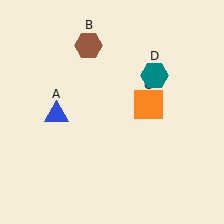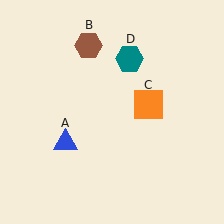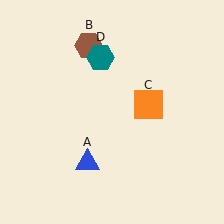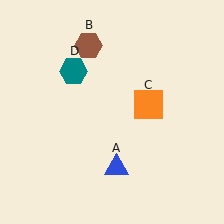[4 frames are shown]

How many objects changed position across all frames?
2 objects changed position: blue triangle (object A), teal hexagon (object D).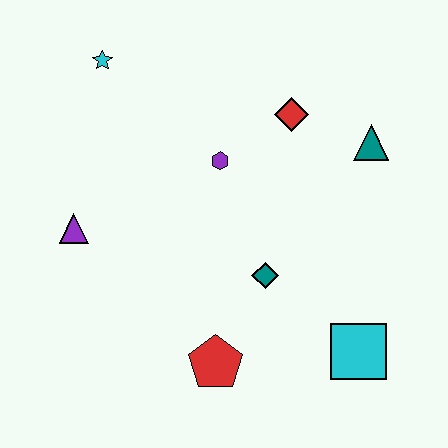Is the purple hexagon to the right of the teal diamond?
No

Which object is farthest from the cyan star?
The cyan square is farthest from the cyan star.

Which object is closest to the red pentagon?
The teal diamond is closest to the red pentagon.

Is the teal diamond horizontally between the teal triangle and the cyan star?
Yes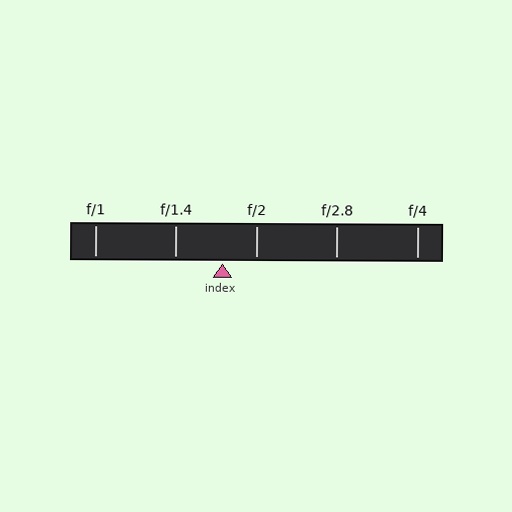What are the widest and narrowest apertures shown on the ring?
The widest aperture shown is f/1 and the narrowest is f/4.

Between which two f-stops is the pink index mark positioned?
The index mark is between f/1.4 and f/2.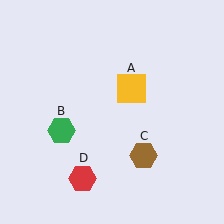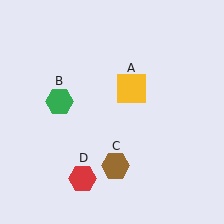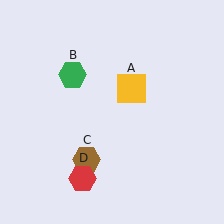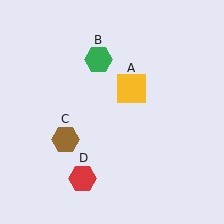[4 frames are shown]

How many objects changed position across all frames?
2 objects changed position: green hexagon (object B), brown hexagon (object C).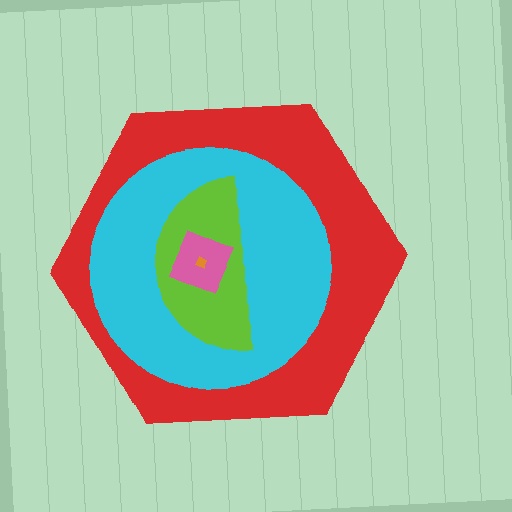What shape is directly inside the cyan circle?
The lime semicircle.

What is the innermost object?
The orange diamond.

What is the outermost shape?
The red hexagon.